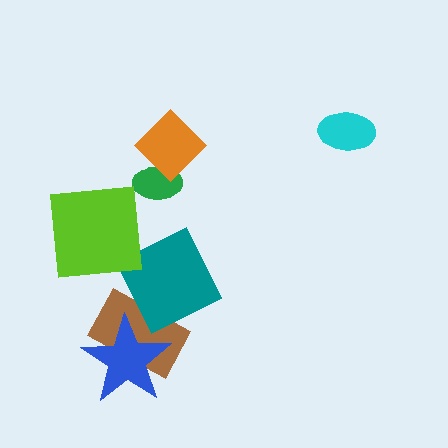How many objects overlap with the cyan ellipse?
0 objects overlap with the cyan ellipse.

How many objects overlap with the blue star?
1 object overlaps with the blue star.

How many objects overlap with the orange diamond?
1 object overlaps with the orange diamond.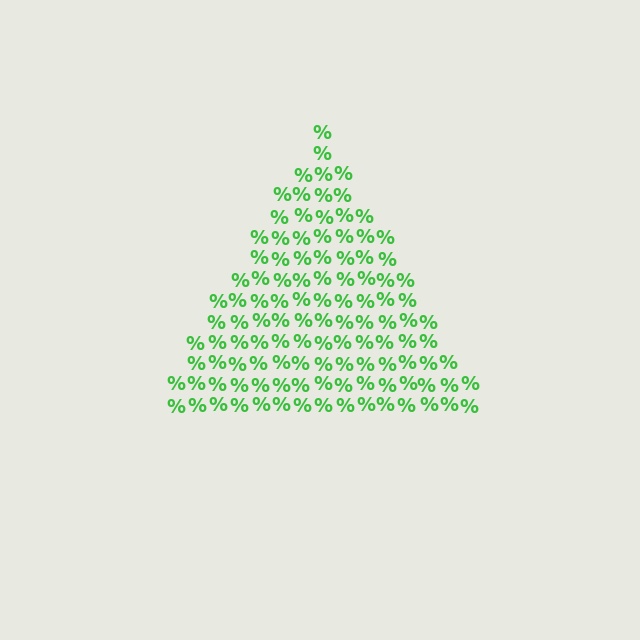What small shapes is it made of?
It is made of small percent signs.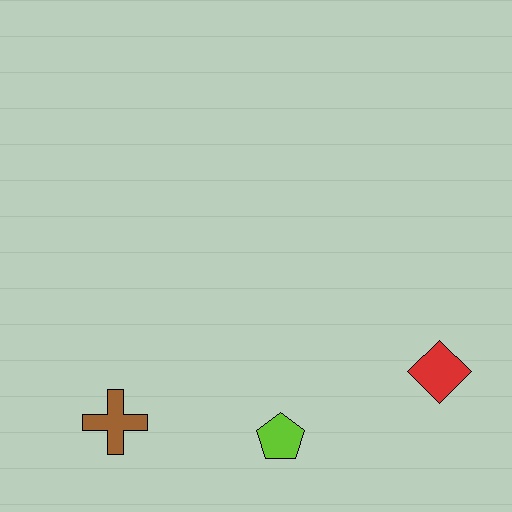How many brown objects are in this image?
There is 1 brown object.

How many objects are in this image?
There are 3 objects.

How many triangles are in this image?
There are no triangles.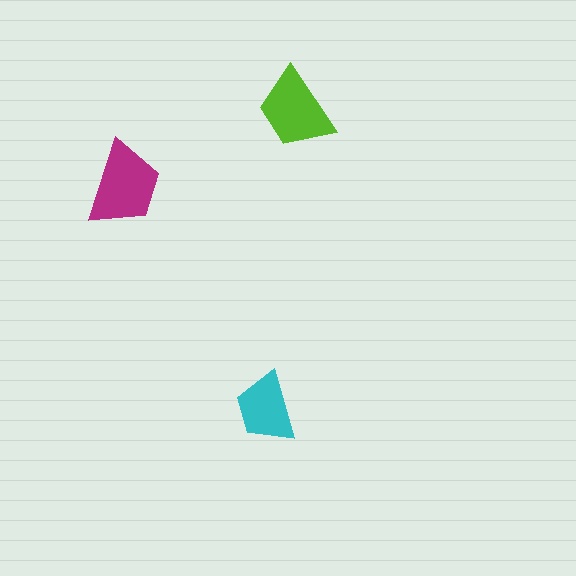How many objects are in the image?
There are 3 objects in the image.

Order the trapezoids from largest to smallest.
the magenta one, the lime one, the cyan one.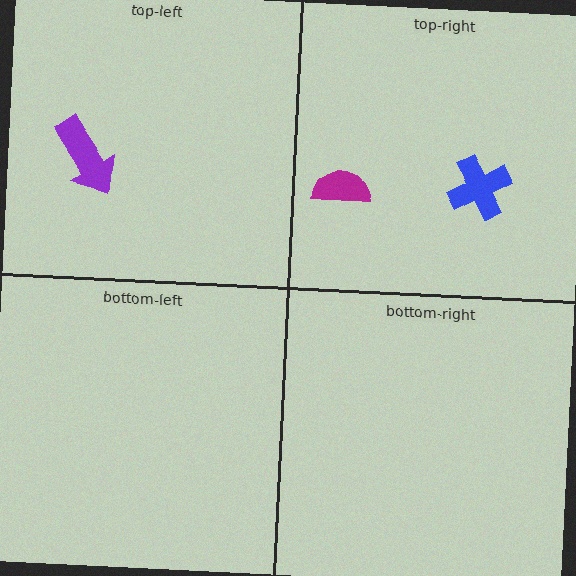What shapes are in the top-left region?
The purple arrow.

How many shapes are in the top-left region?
1.